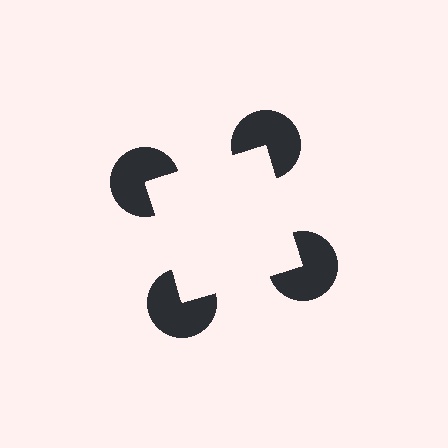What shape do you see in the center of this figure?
An illusory square — its edges are inferred from the aligned wedge cuts in the pac-man discs, not physically drawn.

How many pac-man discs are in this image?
There are 4 — one at each vertex of the illusory square.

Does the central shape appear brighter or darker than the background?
It typically appears slightly brighter than the background, even though no actual brightness change is drawn.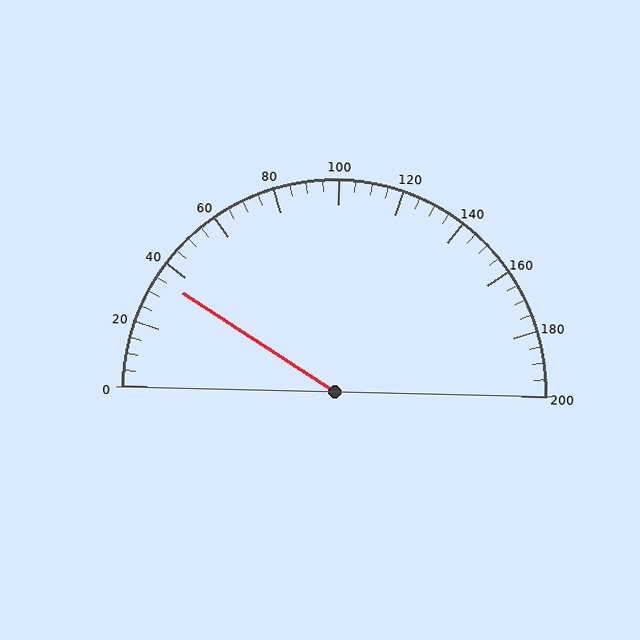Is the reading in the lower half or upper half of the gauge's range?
The reading is in the lower half of the range (0 to 200).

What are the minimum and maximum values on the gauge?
The gauge ranges from 0 to 200.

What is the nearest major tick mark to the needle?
The nearest major tick mark is 40.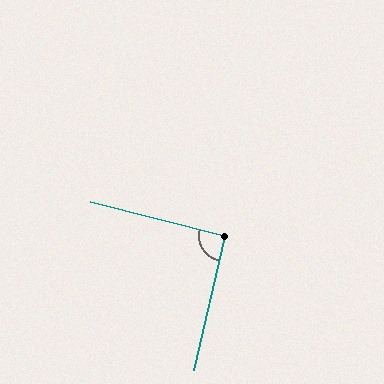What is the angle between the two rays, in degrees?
Approximately 91 degrees.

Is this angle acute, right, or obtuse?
It is approximately a right angle.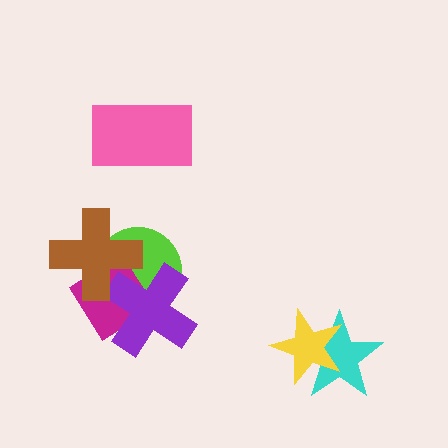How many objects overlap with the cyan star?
1 object overlaps with the cyan star.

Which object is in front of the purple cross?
The brown cross is in front of the purple cross.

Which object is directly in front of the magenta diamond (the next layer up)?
The purple cross is directly in front of the magenta diamond.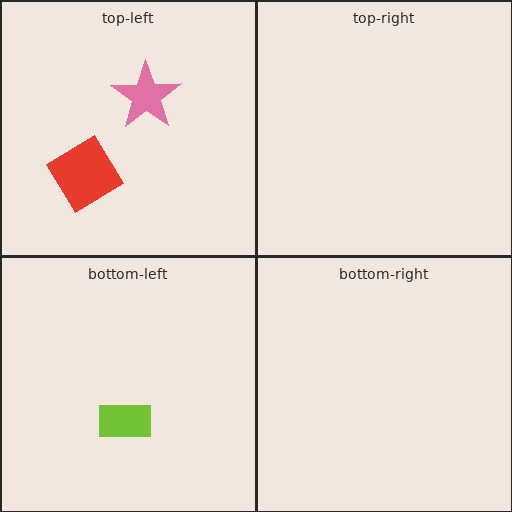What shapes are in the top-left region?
The red diamond, the pink star.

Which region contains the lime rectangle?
The bottom-left region.